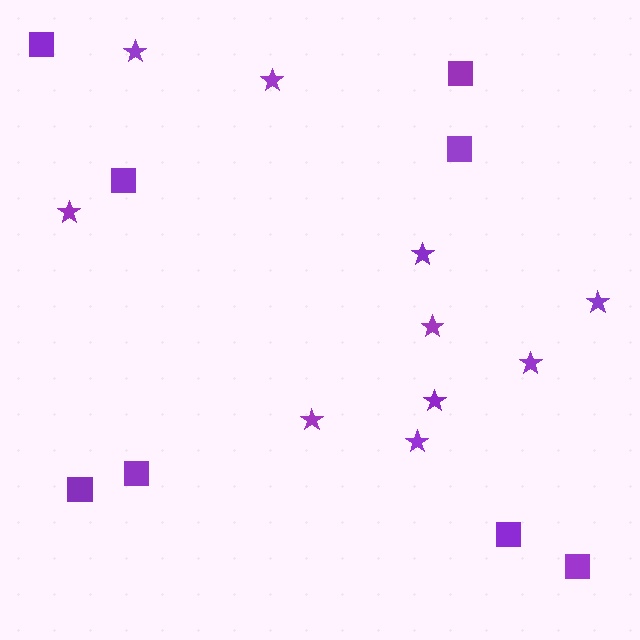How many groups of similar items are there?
There are 2 groups: one group of squares (8) and one group of stars (10).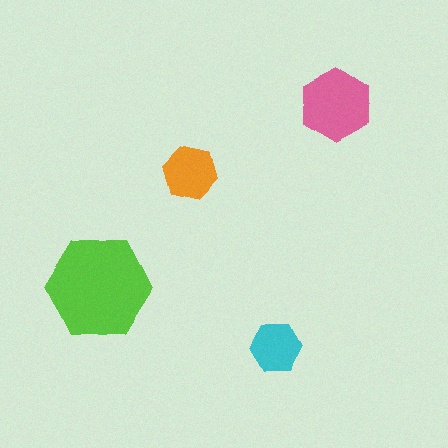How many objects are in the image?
There are 4 objects in the image.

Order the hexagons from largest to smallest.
the lime one, the pink one, the orange one, the cyan one.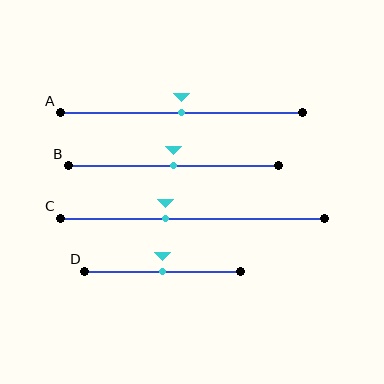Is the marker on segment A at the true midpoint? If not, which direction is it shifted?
Yes, the marker on segment A is at the true midpoint.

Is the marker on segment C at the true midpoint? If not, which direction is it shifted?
No, the marker on segment C is shifted to the left by about 10% of the segment length.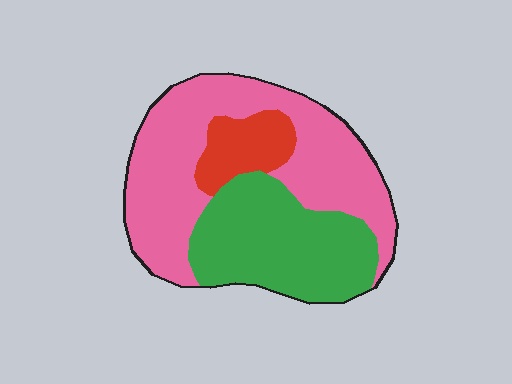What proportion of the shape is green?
Green takes up about three eighths (3/8) of the shape.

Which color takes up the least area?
Red, at roughly 10%.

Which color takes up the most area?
Pink, at roughly 55%.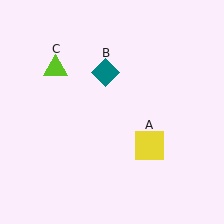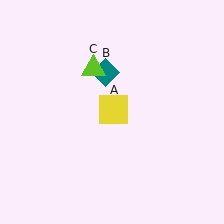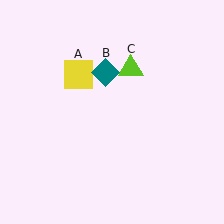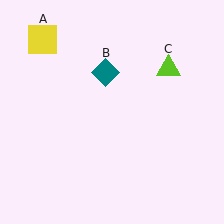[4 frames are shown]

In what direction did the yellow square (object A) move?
The yellow square (object A) moved up and to the left.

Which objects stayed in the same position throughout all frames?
Teal diamond (object B) remained stationary.